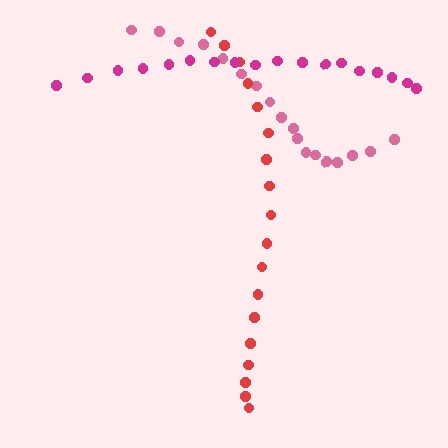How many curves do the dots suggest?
There are 3 distinct paths.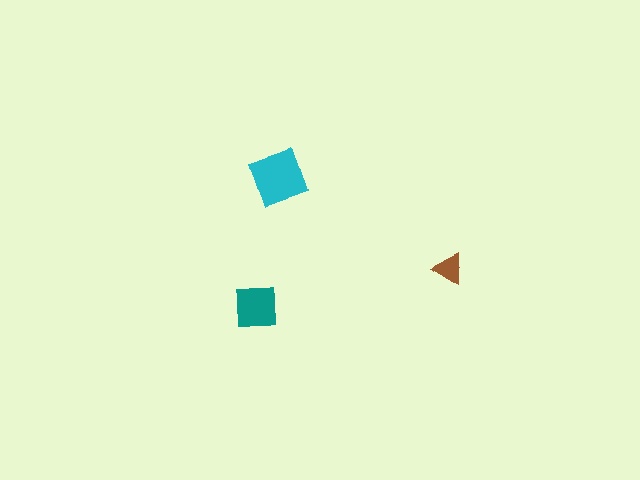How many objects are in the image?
There are 3 objects in the image.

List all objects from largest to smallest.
The cyan diamond, the teal square, the brown triangle.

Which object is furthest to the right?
The brown triangle is rightmost.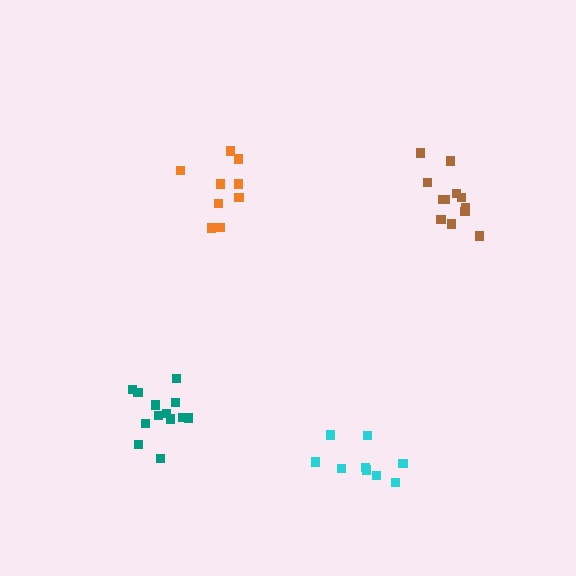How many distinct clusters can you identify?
There are 4 distinct clusters.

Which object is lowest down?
The cyan cluster is bottommost.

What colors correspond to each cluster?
The clusters are colored: brown, cyan, orange, teal.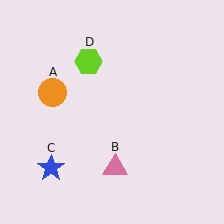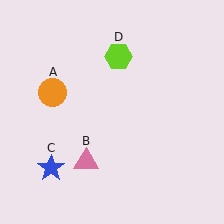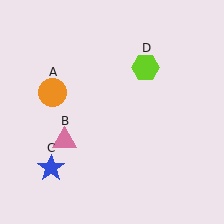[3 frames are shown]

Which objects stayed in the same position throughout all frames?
Orange circle (object A) and blue star (object C) remained stationary.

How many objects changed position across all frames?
2 objects changed position: pink triangle (object B), lime hexagon (object D).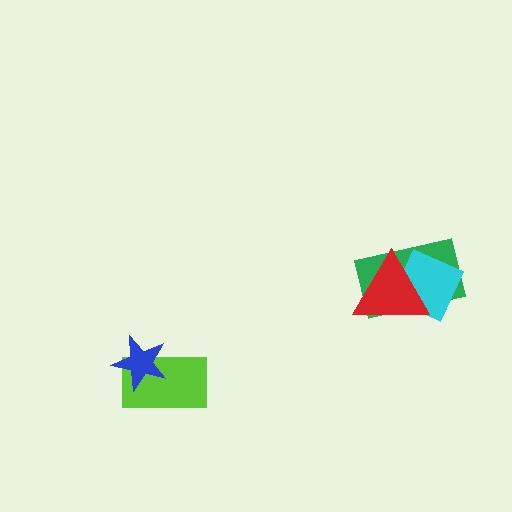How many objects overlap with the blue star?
1 object overlaps with the blue star.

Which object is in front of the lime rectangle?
The blue star is in front of the lime rectangle.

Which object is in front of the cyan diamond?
The red triangle is in front of the cyan diamond.